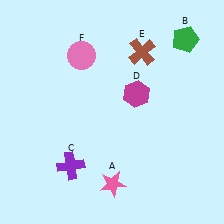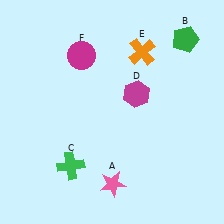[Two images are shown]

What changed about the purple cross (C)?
In Image 1, C is purple. In Image 2, it changed to green.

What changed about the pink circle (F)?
In Image 1, F is pink. In Image 2, it changed to magenta.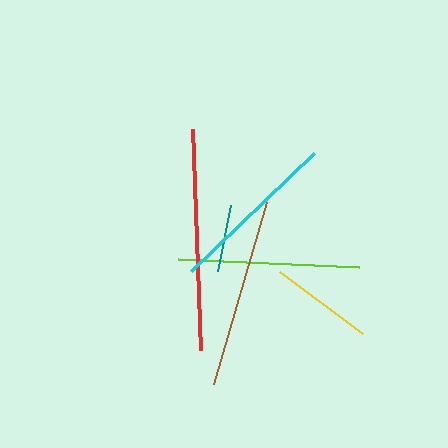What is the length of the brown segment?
The brown segment is approximately 190 pixels long.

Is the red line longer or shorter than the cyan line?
The red line is longer than the cyan line.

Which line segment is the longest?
The red line is the longest at approximately 221 pixels.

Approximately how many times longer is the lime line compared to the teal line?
The lime line is approximately 2.7 times the length of the teal line.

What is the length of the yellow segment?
The yellow segment is approximately 103 pixels long.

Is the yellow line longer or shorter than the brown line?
The brown line is longer than the yellow line.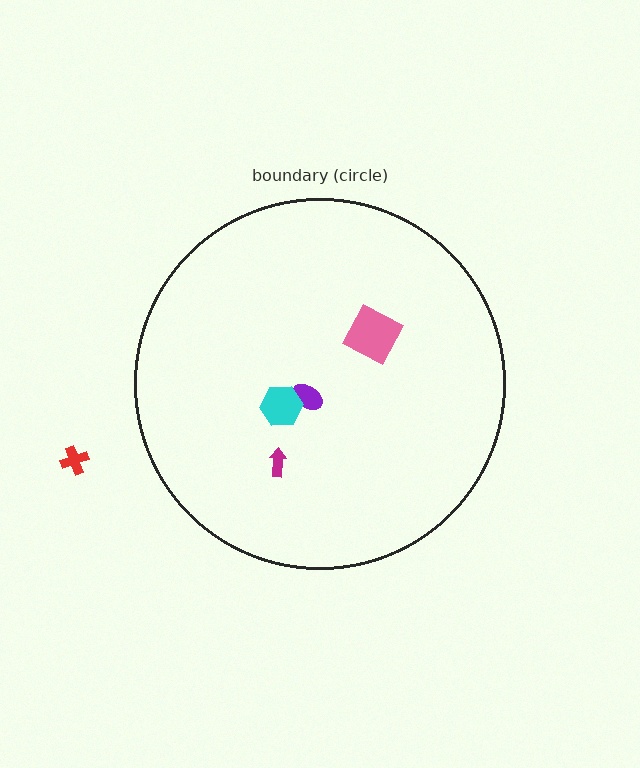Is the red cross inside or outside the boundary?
Outside.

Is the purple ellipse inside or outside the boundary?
Inside.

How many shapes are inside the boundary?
4 inside, 1 outside.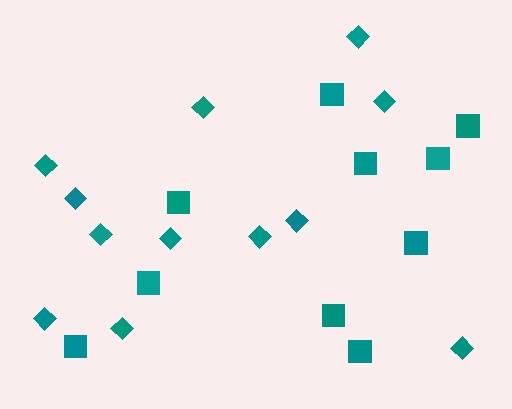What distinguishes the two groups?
There are 2 groups: one group of diamonds (12) and one group of squares (10).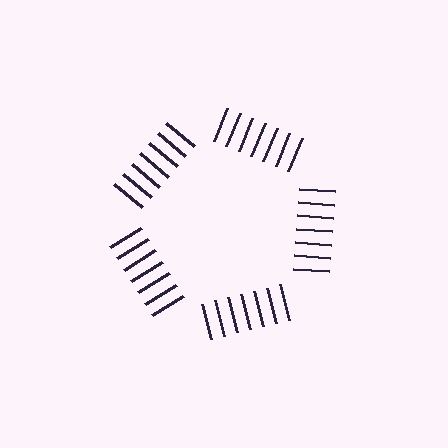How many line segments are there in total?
35 — 7 along each of the 5 edges.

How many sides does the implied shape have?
5 sides — the line-ends trace a pentagon.